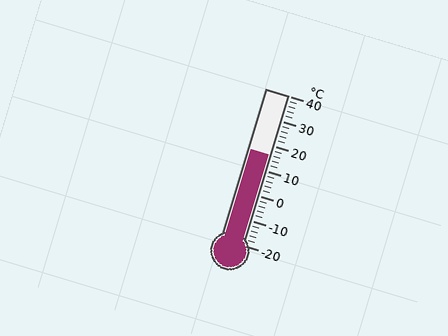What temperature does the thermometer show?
The thermometer shows approximately 16°C.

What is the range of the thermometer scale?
The thermometer scale ranges from -20°C to 40°C.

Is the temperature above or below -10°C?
The temperature is above -10°C.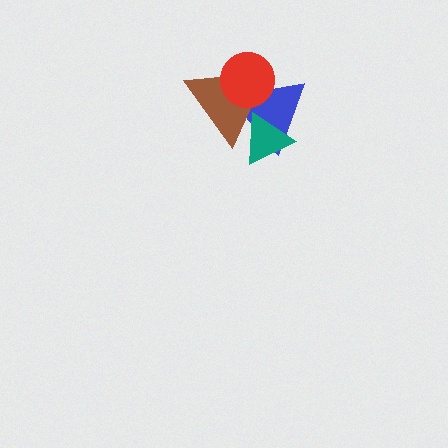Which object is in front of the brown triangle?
The red circle is in front of the brown triangle.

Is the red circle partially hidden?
No, no other shape covers it.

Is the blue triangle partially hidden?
Yes, it is partially covered by another shape.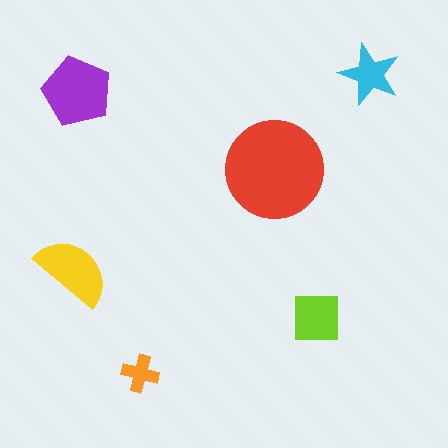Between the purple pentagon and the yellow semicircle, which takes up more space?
The purple pentagon.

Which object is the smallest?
The orange cross.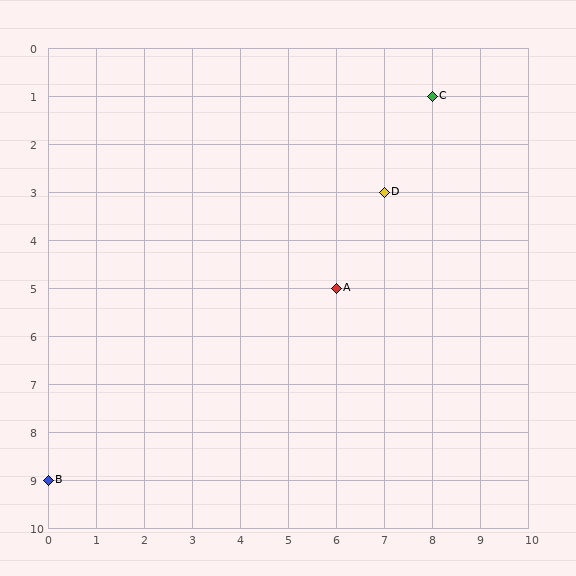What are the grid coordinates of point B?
Point B is at grid coordinates (0, 9).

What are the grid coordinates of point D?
Point D is at grid coordinates (7, 3).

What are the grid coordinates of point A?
Point A is at grid coordinates (6, 5).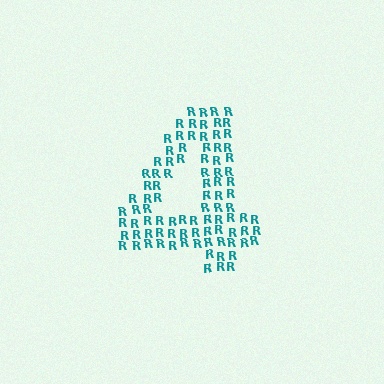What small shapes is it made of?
It is made of small letter R's.